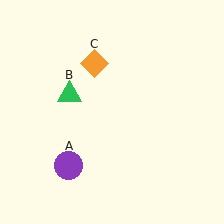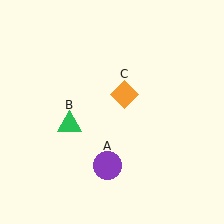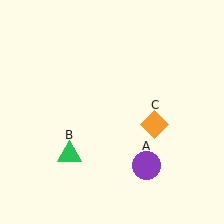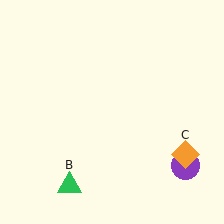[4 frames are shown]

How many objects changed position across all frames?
3 objects changed position: purple circle (object A), green triangle (object B), orange diamond (object C).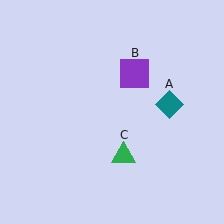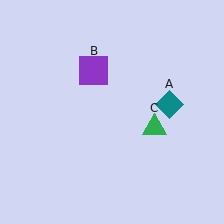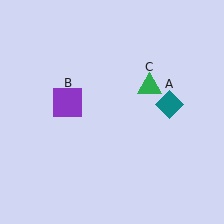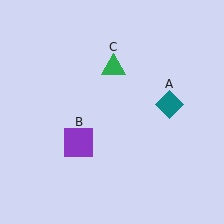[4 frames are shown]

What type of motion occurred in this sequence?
The purple square (object B), green triangle (object C) rotated counterclockwise around the center of the scene.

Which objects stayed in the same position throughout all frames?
Teal diamond (object A) remained stationary.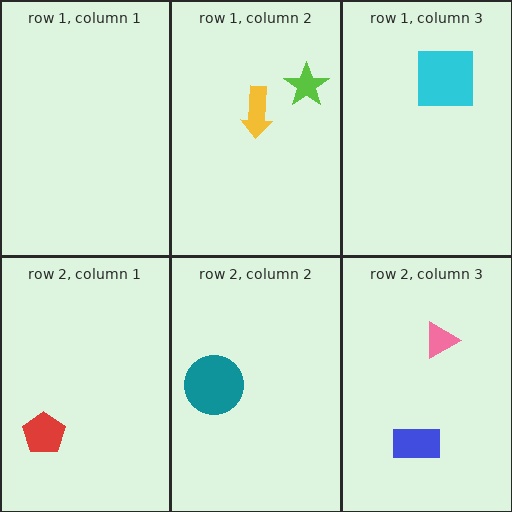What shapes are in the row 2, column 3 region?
The pink triangle, the blue rectangle.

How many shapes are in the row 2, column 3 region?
2.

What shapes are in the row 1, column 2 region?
The lime star, the yellow arrow.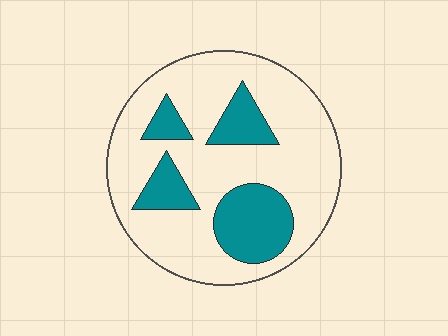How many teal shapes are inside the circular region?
4.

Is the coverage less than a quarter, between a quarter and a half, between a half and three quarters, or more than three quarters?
Between a quarter and a half.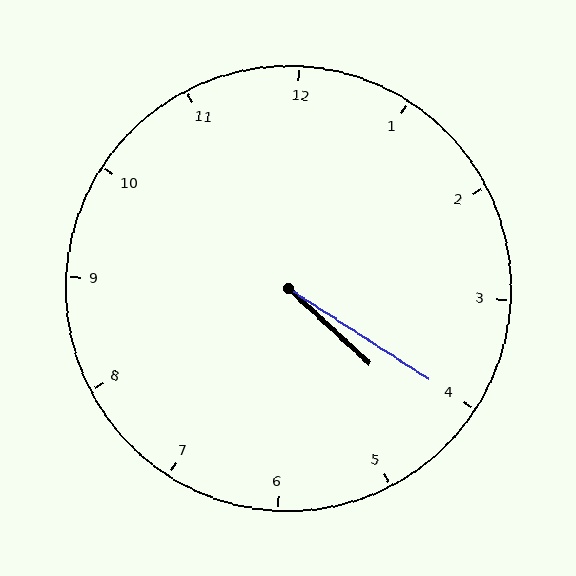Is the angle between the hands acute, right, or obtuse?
It is acute.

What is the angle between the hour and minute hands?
Approximately 10 degrees.